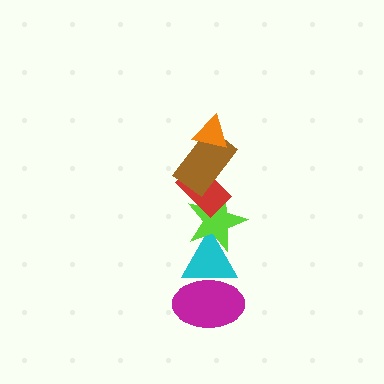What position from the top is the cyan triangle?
The cyan triangle is 5th from the top.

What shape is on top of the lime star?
The red rectangle is on top of the lime star.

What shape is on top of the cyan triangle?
The lime star is on top of the cyan triangle.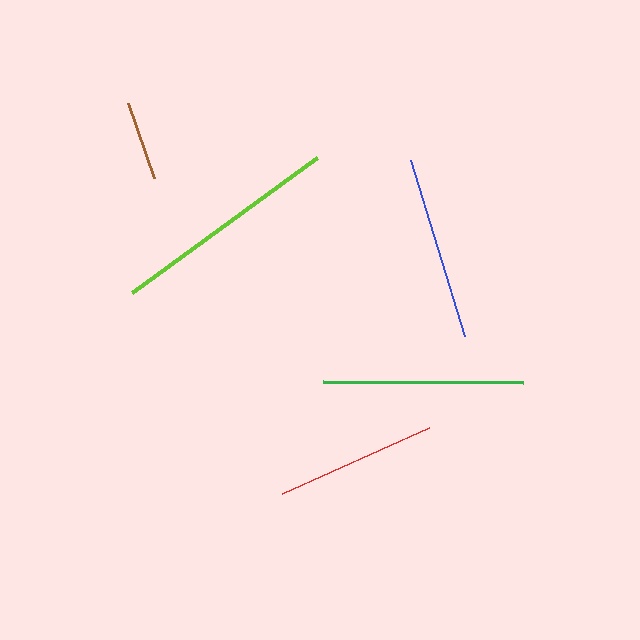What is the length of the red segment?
The red segment is approximately 162 pixels long.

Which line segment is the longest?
The lime line is the longest at approximately 229 pixels.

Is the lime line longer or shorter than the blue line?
The lime line is longer than the blue line.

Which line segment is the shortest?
The brown line is the shortest at approximately 79 pixels.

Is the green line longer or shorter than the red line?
The green line is longer than the red line.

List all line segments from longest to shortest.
From longest to shortest: lime, green, blue, red, brown.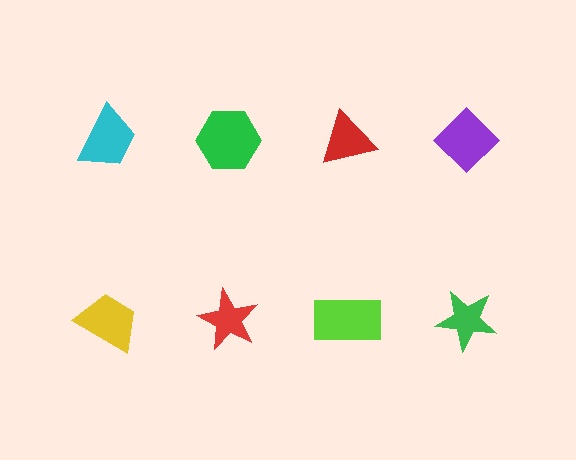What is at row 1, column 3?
A red triangle.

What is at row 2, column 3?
A lime rectangle.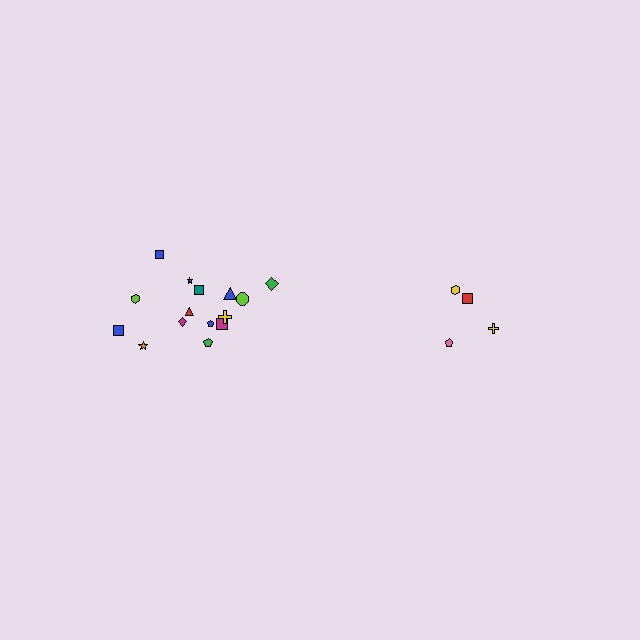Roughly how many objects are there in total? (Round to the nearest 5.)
Roughly 20 objects in total.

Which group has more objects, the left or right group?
The left group.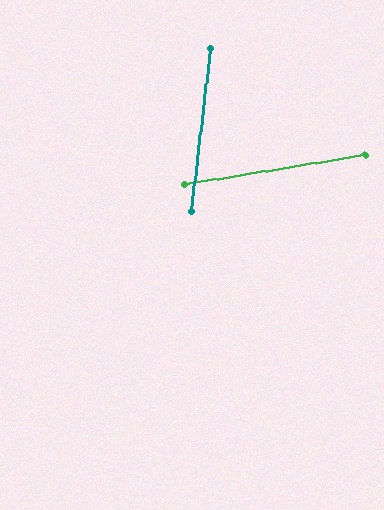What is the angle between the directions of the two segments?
Approximately 74 degrees.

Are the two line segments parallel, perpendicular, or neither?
Neither parallel nor perpendicular — they differ by about 74°.